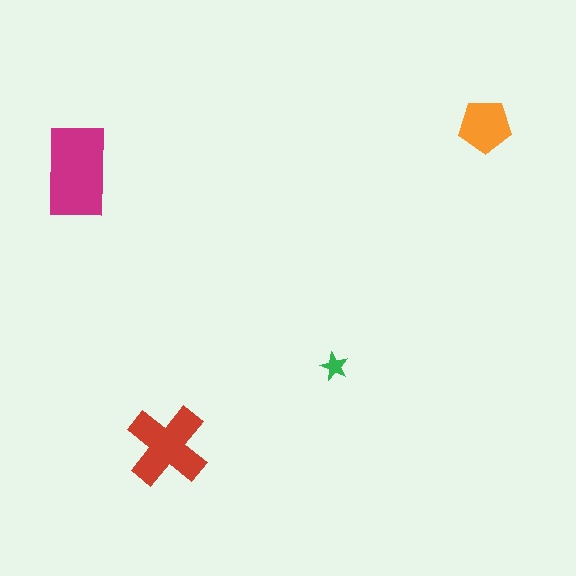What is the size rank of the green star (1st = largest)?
4th.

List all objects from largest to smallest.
The magenta rectangle, the red cross, the orange pentagon, the green star.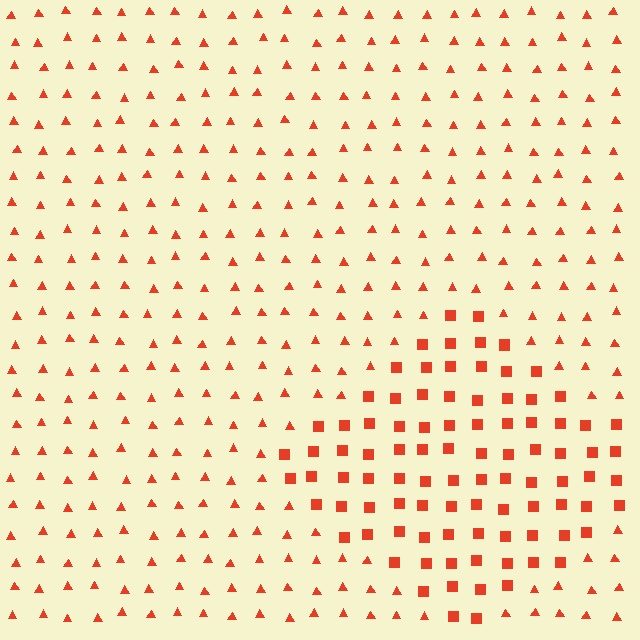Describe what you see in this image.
The image is filled with small red elements arranged in a uniform grid. A diamond-shaped region contains squares, while the surrounding area contains triangles. The boundary is defined purely by the change in element shape.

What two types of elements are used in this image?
The image uses squares inside the diamond region and triangles outside it.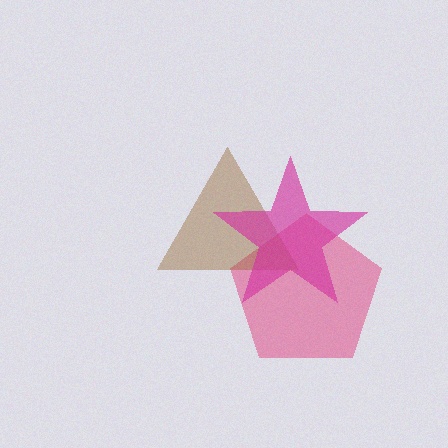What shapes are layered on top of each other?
The layered shapes are: a pink pentagon, a brown triangle, a magenta star.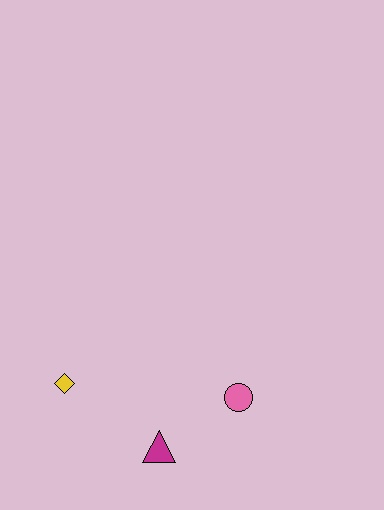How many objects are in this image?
There are 3 objects.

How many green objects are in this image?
There are no green objects.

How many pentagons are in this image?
There are no pentagons.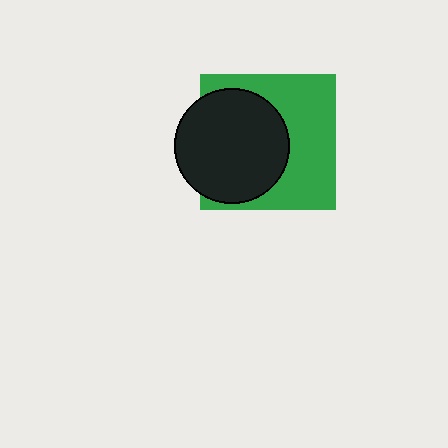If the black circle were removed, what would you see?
You would see the complete green square.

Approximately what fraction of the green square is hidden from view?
Roughly 48% of the green square is hidden behind the black circle.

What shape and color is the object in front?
The object in front is a black circle.